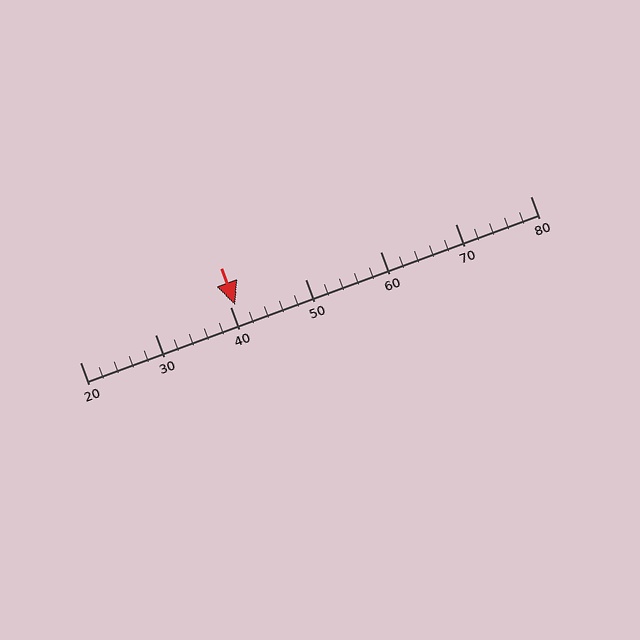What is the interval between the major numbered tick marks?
The major tick marks are spaced 10 units apart.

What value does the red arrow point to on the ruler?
The red arrow points to approximately 41.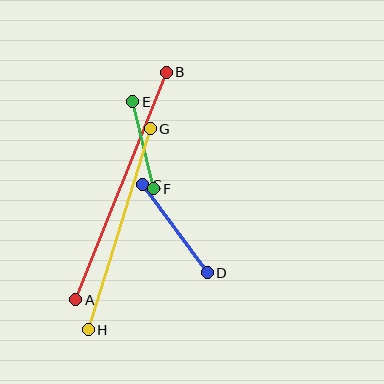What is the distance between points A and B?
The distance is approximately 245 pixels.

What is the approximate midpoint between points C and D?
The midpoint is at approximately (175, 229) pixels.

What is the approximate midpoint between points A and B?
The midpoint is at approximately (121, 186) pixels.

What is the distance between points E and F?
The distance is approximately 90 pixels.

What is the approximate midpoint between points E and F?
The midpoint is at approximately (143, 145) pixels.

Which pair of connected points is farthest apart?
Points A and B are farthest apart.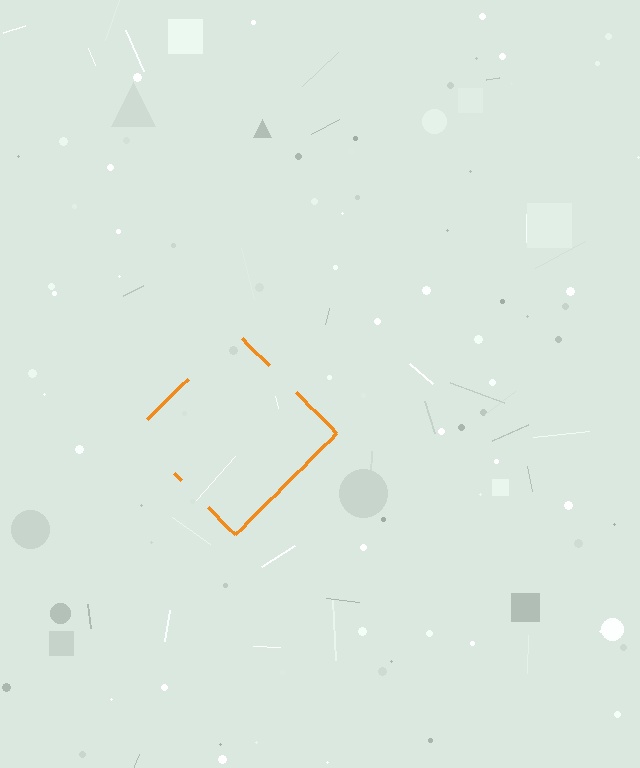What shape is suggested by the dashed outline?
The dashed outline suggests a diamond.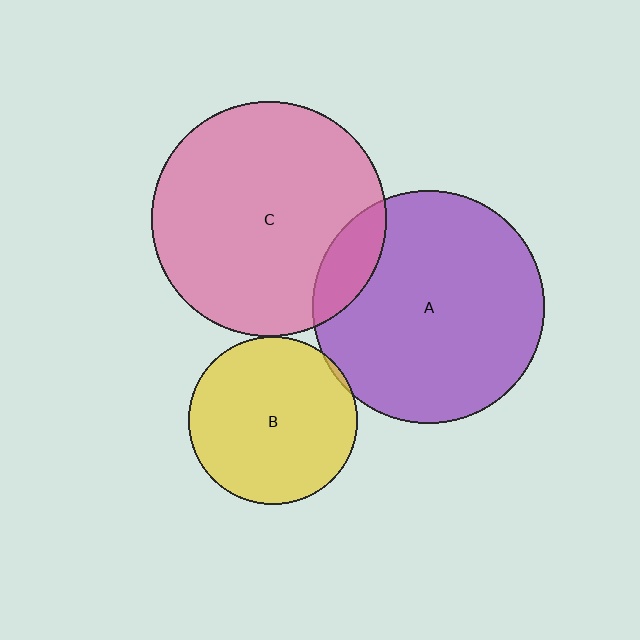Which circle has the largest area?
Circle C (pink).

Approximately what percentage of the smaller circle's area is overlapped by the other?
Approximately 5%.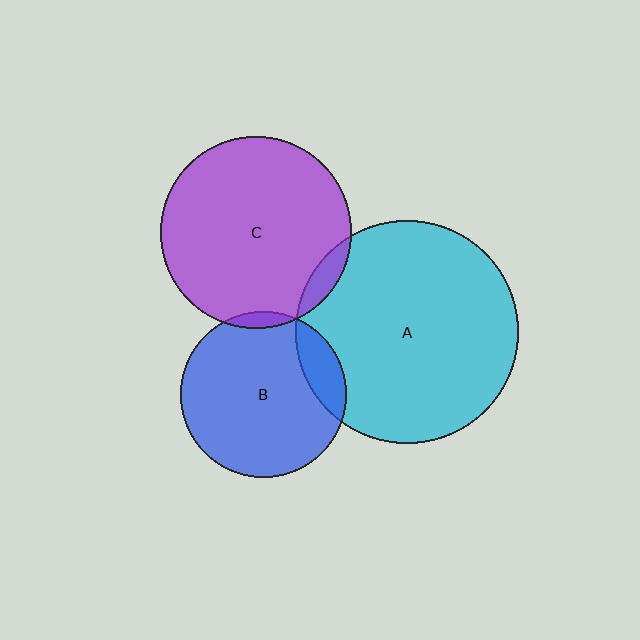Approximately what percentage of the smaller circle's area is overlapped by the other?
Approximately 5%.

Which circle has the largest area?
Circle A (cyan).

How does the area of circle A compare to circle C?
Approximately 1.4 times.